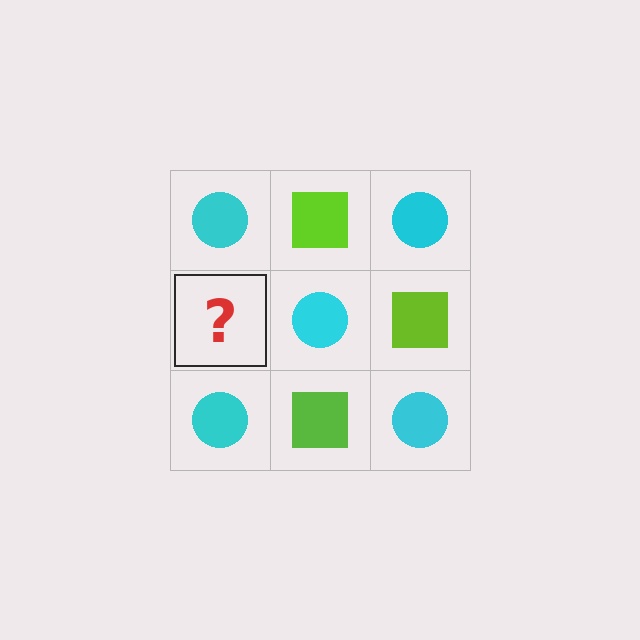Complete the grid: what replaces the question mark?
The question mark should be replaced with a lime square.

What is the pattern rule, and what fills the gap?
The rule is that it alternates cyan circle and lime square in a checkerboard pattern. The gap should be filled with a lime square.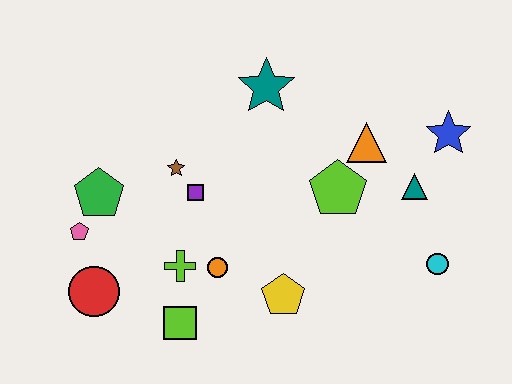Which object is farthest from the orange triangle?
The red circle is farthest from the orange triangle.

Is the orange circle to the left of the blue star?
Yes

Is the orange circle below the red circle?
No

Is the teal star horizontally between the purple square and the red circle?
No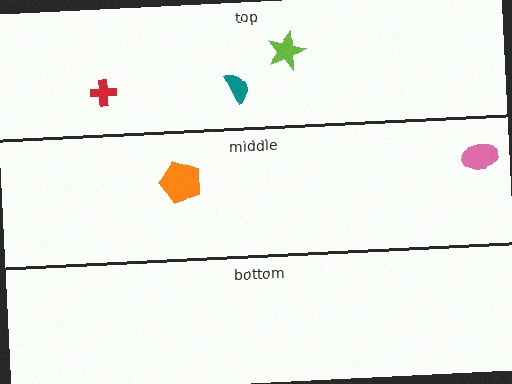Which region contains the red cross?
The top region.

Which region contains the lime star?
The top region.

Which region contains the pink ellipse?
The middle region.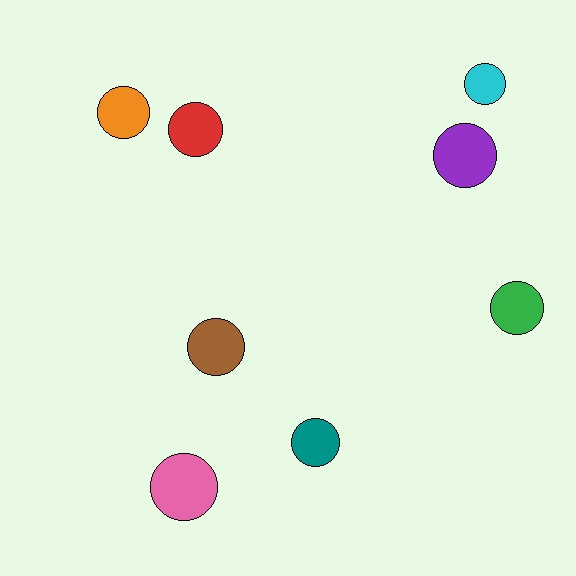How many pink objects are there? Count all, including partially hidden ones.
There is 1 pink object.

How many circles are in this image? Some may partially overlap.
There are 8 circles.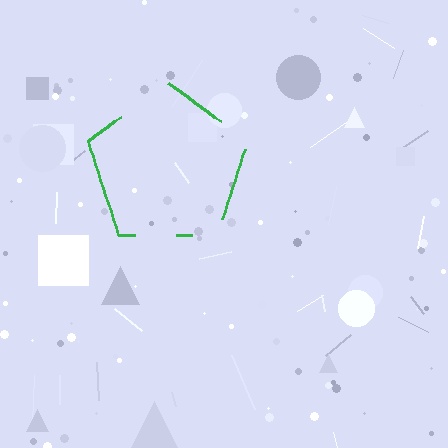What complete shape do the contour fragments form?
The contour fragments form a pentagon.